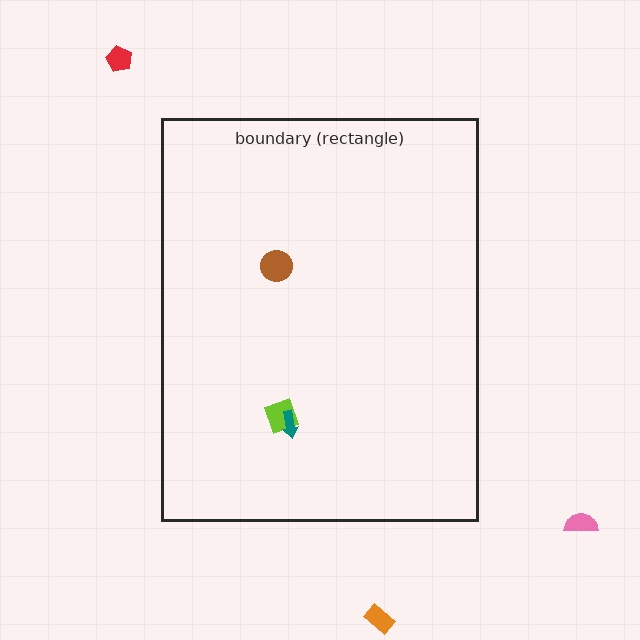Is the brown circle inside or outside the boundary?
Inside.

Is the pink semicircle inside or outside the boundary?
Outside.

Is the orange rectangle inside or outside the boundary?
Outside.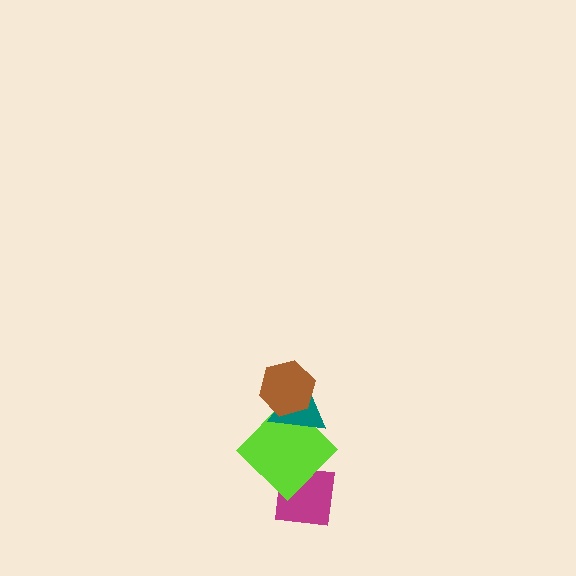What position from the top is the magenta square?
The magenta square is 4th from the top.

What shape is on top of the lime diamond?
The teal triangle is on top of the lime diamond.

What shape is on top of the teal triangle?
The brown hexagon is on top of the teal triangle.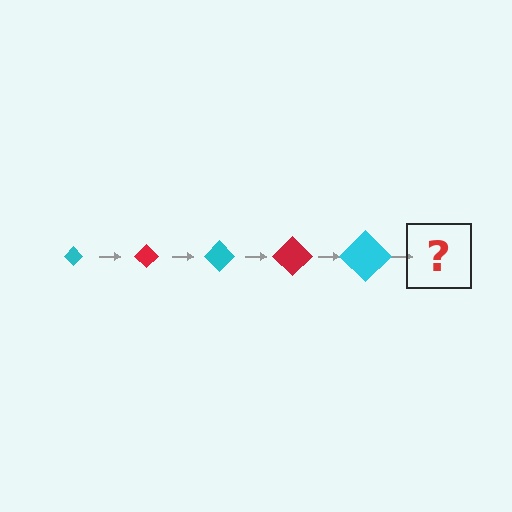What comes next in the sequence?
The next element should be a red diamond, larger than the previous one.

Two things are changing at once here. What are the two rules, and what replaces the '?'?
The two rules are that the diamond grows larger each step and the color cycles through cyan and red. The '?' should be a red diamond, larger than the previous one.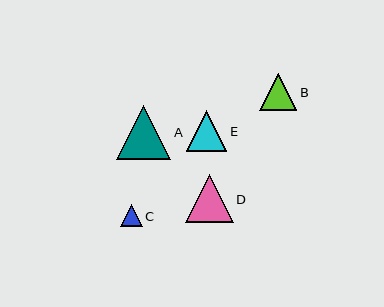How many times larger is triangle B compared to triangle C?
Triangle B is approximately 1.7 times the size of triangle C.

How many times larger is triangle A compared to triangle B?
Triangle A is approximately 1.5 times the size of triangle B.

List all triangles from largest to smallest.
From largest to smallest: A, D, E, B, C.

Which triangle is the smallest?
Triangle C is the smallest with a size of approximately 22 pixels.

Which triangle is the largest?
Triangle A is the largest with a size of approximately 54 pixels.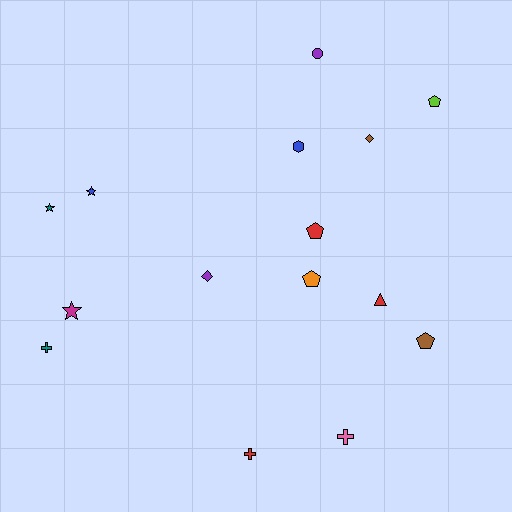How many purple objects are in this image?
There are 2 purple objects.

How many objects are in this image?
There are 15 objects.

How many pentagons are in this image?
There are 4 pentagons.